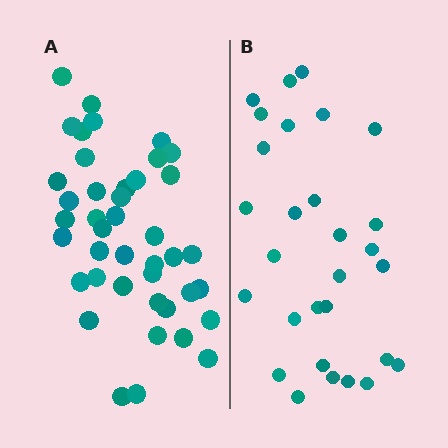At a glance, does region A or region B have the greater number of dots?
Region A (the left region) has more dots.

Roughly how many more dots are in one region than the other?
Region A has approximately 15 more dots than region B.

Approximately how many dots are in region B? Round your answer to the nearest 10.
About 30 dots. (The exact count is 29, which rounds to 30.)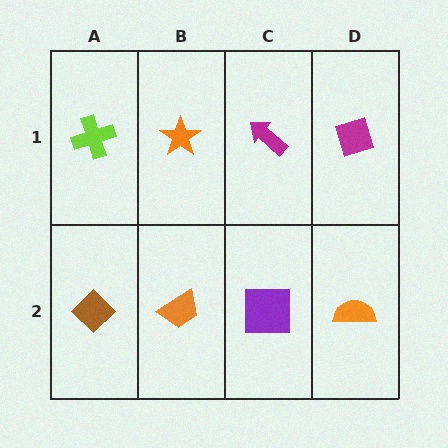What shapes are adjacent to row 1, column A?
A brown diamond (row 2, column A), an orange star (row 1, column B).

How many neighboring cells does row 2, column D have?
2.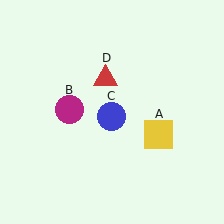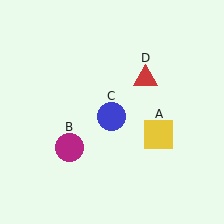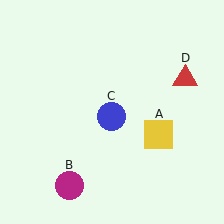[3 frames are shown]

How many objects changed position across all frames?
2 objects changed position: magenta circle (object B), red triangle (object D).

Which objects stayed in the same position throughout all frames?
Yellow square (object A) and blue circle (object C) remained stationary.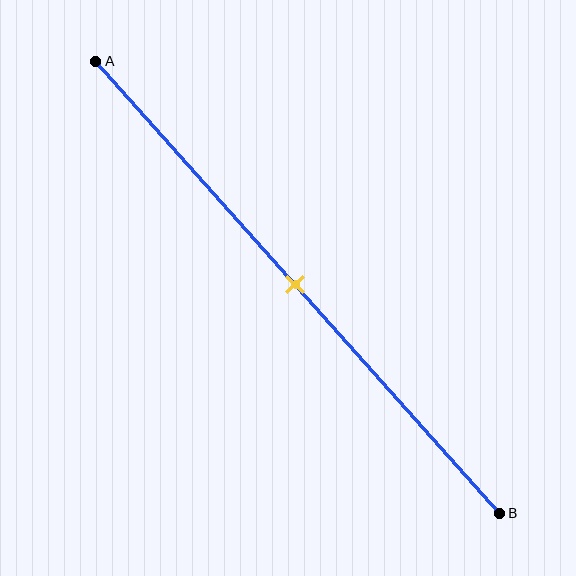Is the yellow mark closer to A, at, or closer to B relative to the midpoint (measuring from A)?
The yellow mark is approximately at the midpoint of segment AB.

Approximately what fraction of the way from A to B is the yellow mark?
The yellow mark is approximately 50% of the way from A to B.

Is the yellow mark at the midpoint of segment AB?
Yes, the mark is approximately at the midpoint.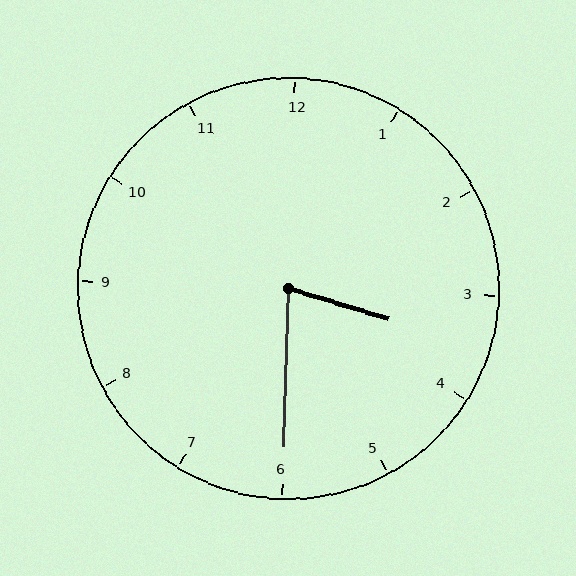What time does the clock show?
3:30.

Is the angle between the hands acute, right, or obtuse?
It is acute.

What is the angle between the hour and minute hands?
Approximately 75 degrees.